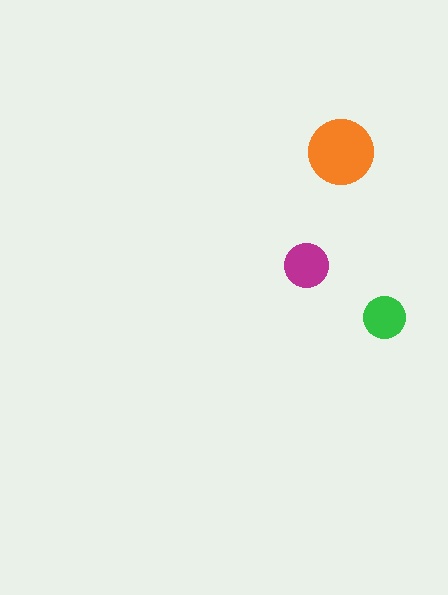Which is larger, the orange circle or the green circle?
The orange one.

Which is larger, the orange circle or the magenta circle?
The orange one.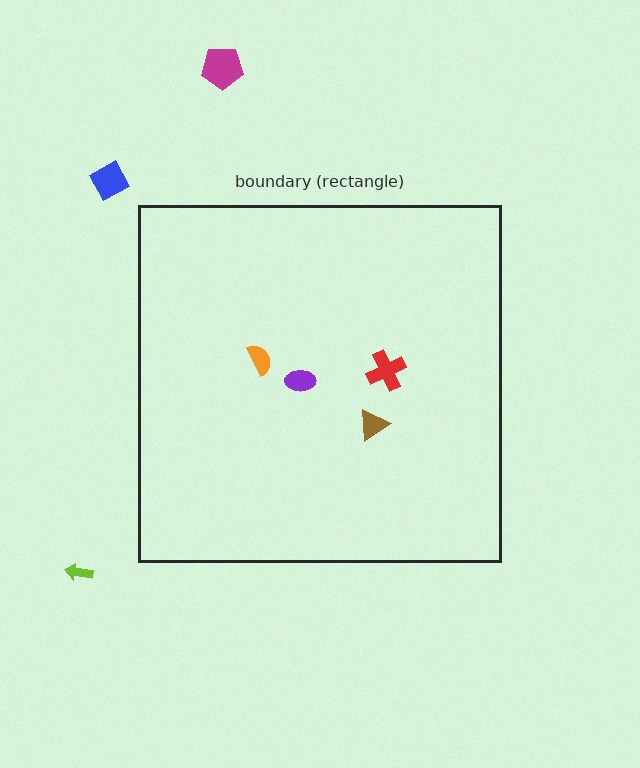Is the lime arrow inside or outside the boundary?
Outside.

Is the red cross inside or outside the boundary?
Inside.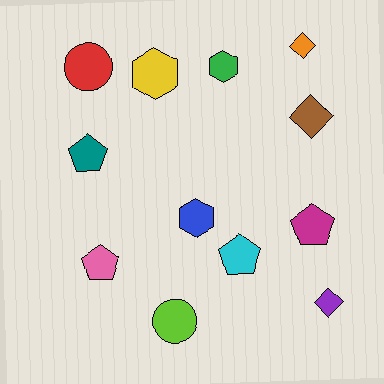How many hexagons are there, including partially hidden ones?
There are 3 hexagons.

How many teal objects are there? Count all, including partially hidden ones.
There is 1 teal object.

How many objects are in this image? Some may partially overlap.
There are 12 objects.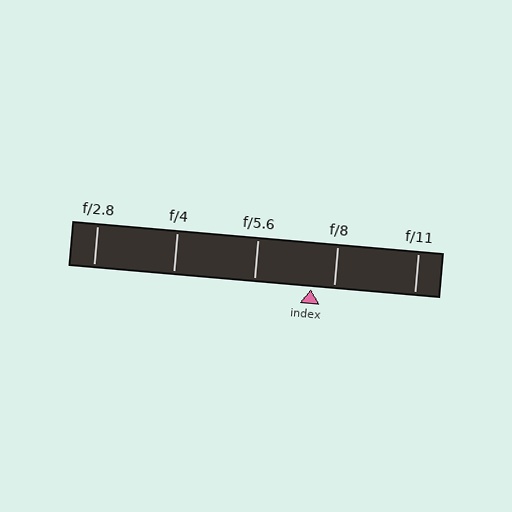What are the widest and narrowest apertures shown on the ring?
The widest aperture shown is f/2.8 and the narrowest is f/11.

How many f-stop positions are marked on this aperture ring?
There are 5 f-stop positions marked.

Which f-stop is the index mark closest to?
The index mark is closest to f/8.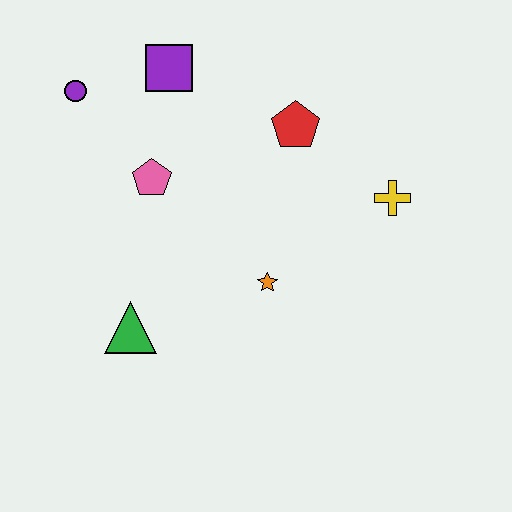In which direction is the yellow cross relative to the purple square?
The yellow cross is to the right of the purple square.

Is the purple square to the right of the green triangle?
Yes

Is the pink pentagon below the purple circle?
Yes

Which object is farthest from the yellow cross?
The purple circle is farthest from the yellow cross.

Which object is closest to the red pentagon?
The yellow cross is closest to the red pentagon.